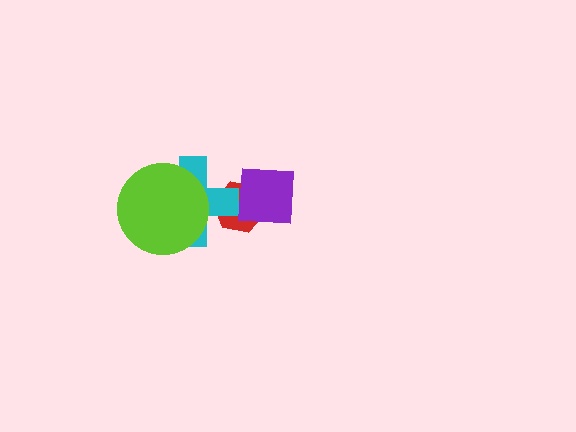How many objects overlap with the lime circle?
1 object overlaps with the lime circle.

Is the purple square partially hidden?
No, no other shape covers it.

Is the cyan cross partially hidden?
Yes, it is partially covered by another shape.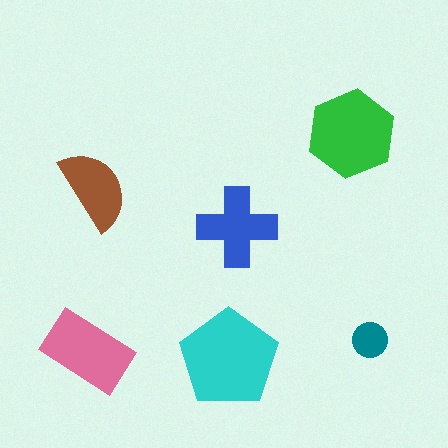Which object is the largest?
The cyan pentagon.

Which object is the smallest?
The teal circle.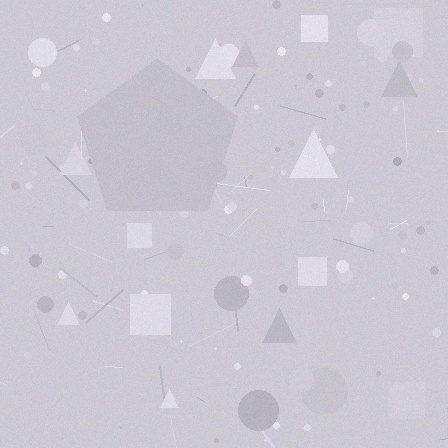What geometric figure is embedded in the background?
A pentagon is embedded in the background.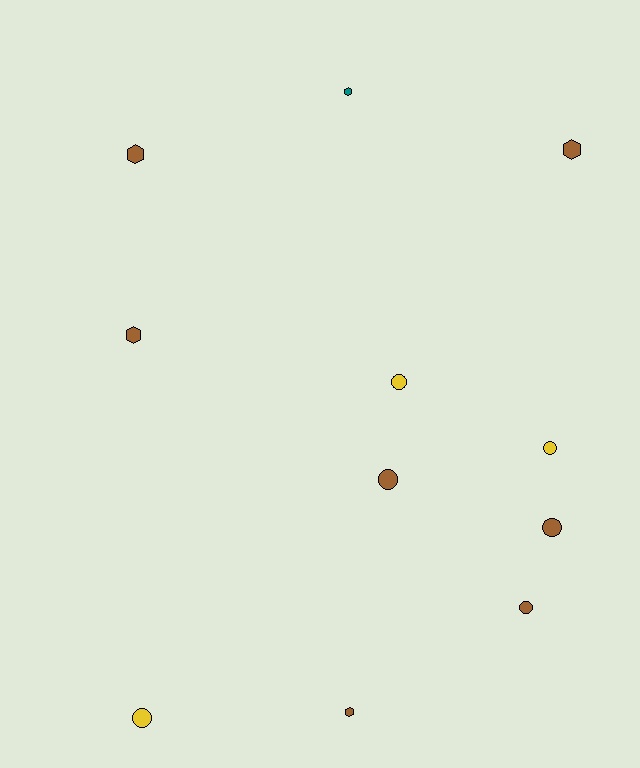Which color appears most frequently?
Brown, with 7 objects.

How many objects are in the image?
There are 11 objects.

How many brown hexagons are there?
There are 4 brown hexagons.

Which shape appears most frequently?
Circle, with 6 objects.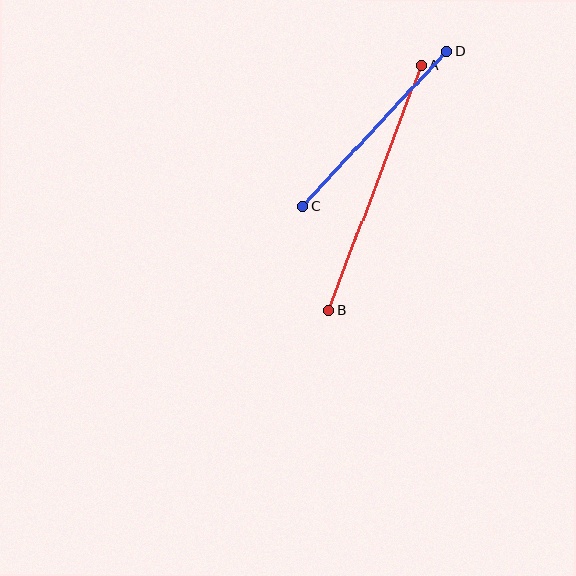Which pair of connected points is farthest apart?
Points A and B are farthest apart.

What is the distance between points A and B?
The distance is approximately 262 pixels.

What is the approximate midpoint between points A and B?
The midpoint is at approximately (375, 188) pixels.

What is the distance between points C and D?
The distance is approximately 212 pixels.